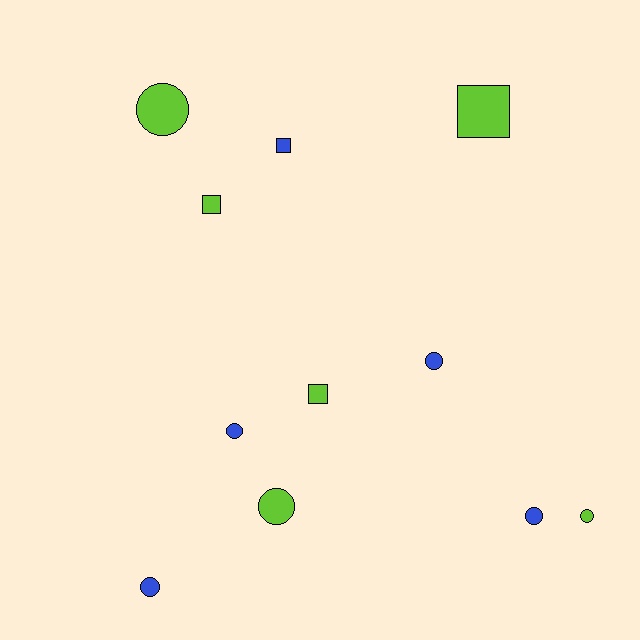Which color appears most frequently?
Lime, with 6 objects.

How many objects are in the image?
There are 11 objects.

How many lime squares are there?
There are 3 lime squares.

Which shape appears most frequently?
Circle, with 7 objects.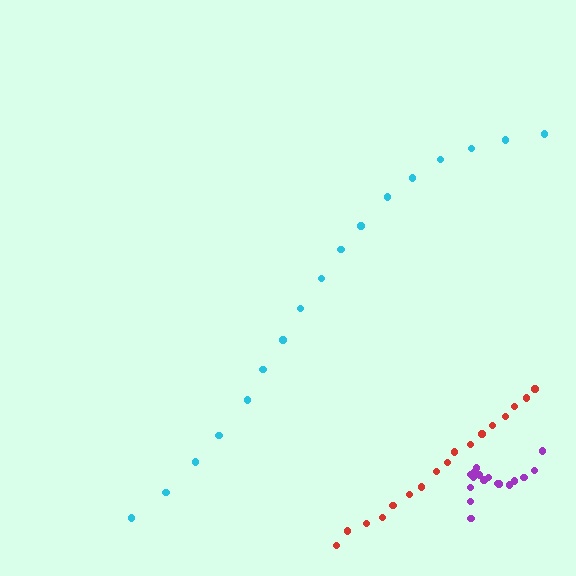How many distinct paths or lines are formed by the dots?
There are 3 distinct paths.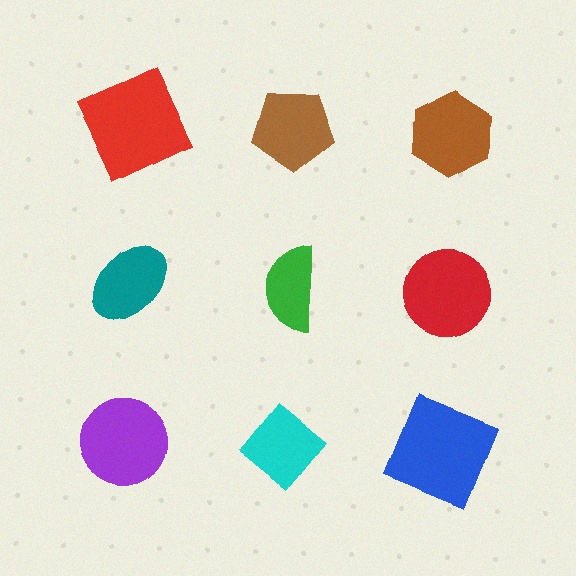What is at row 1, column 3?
A brown hexagon.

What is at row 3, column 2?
A cyan diamond.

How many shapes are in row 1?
3 shapes.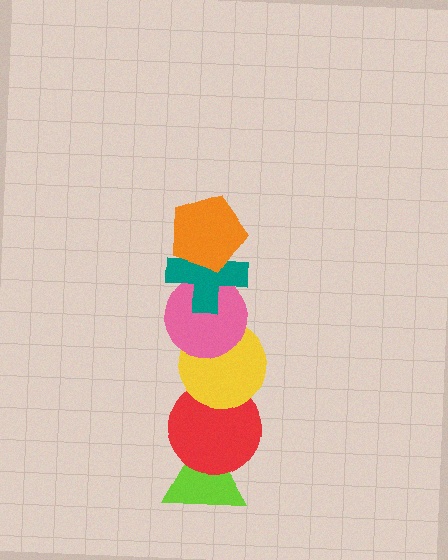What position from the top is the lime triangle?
The lime triangle is 6th from the top.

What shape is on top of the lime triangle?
The red circle is on top of the lime triangle.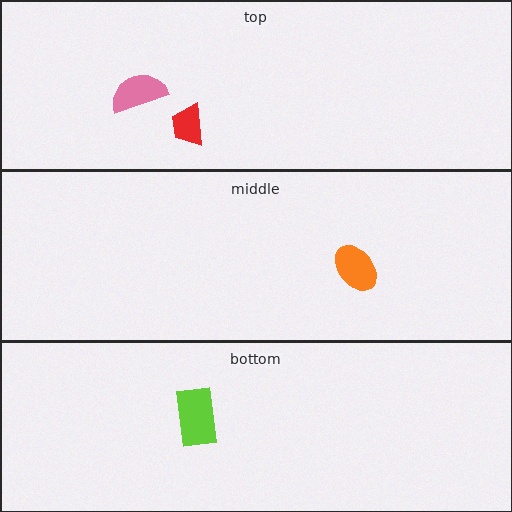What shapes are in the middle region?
The orange ellipse.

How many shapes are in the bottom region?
1.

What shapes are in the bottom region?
The lime rectangle.